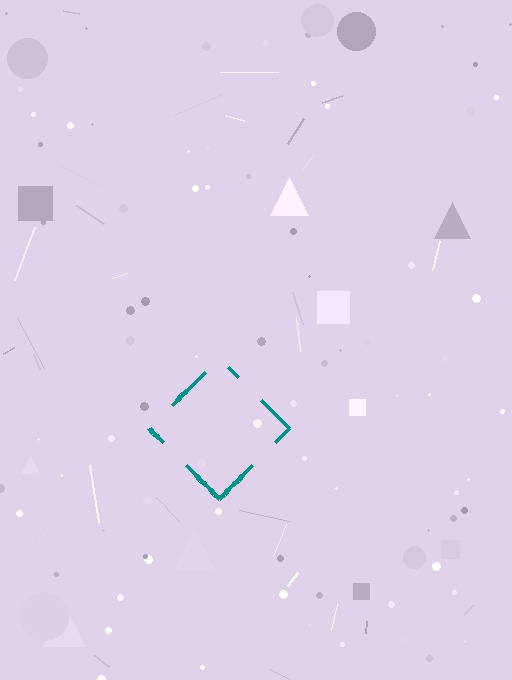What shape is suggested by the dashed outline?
The dashed outline suggests a diamond.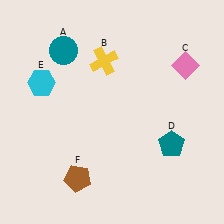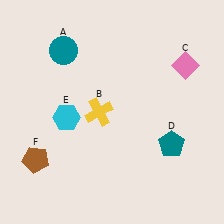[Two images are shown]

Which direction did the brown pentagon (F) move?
The brown pentagon (F) moved left.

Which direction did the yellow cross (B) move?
The yellow cross (B) moved down.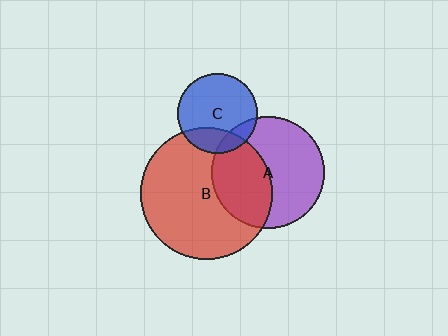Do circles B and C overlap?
Yes.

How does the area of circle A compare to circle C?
Approximately 2.0 times.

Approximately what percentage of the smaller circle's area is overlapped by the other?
Approximately 20%.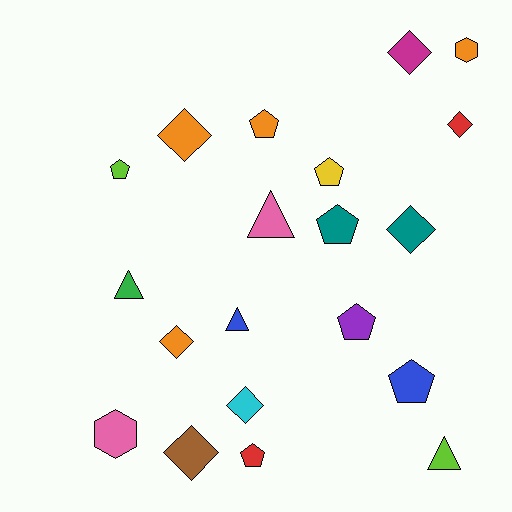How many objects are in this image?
There are 20 objects.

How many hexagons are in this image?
There are 2 hexagons.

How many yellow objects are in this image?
There is 1 yellow object.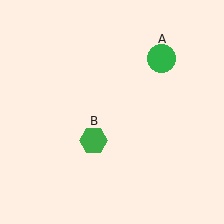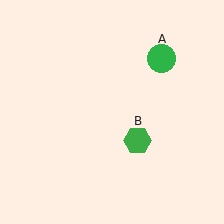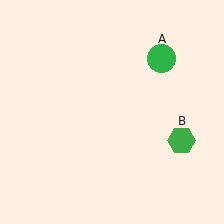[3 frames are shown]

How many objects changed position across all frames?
1 object changed position: green hexagon (object B).